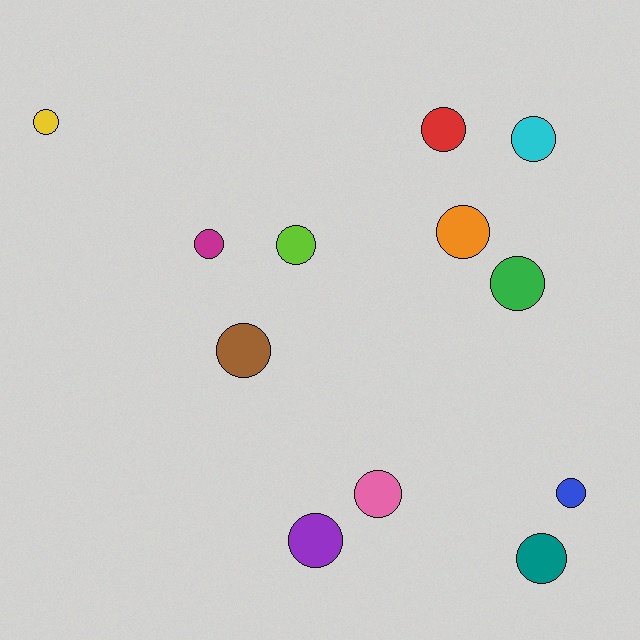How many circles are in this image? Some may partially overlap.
There are 12 circles.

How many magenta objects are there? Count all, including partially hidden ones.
There is 1 magenta object.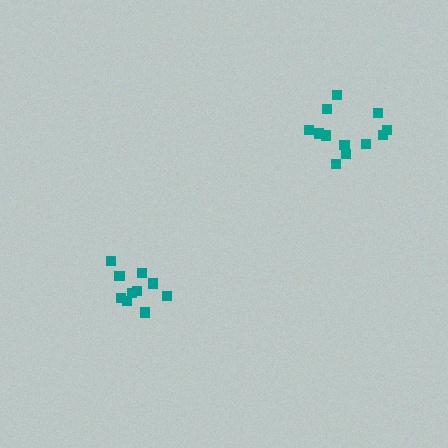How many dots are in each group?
Group 1: 10 dots, Group 2: 12 dots (22 total).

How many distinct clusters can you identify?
There are 2 distinct clusters.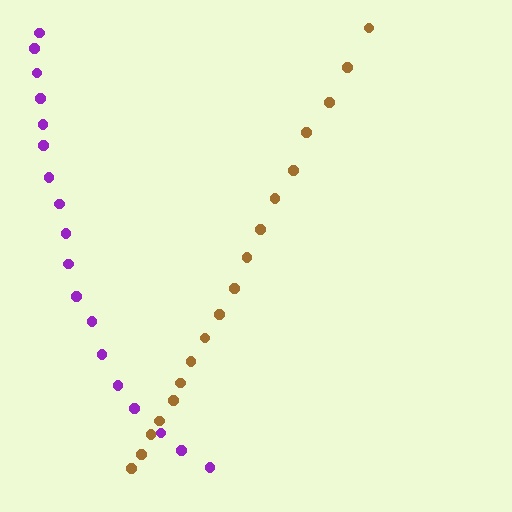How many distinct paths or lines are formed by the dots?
There are 2 distinct paths.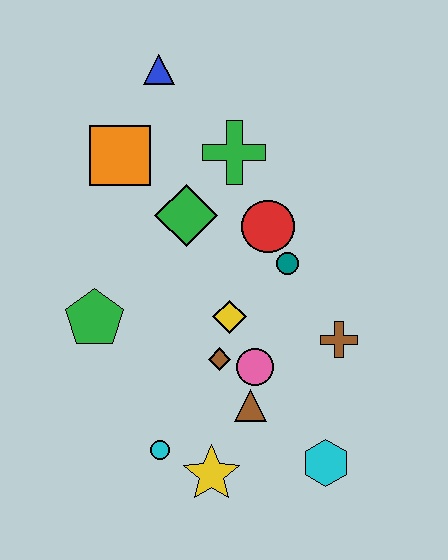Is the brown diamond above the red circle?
No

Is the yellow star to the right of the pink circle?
No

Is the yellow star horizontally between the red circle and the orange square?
Yes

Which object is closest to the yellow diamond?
The brown diamond is closest to the yellow diamond.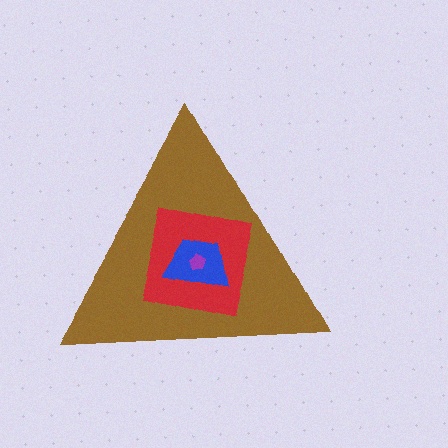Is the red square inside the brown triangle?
Yes.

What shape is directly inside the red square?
The blue trapezoid.